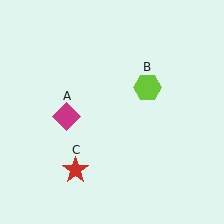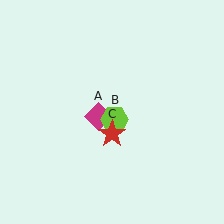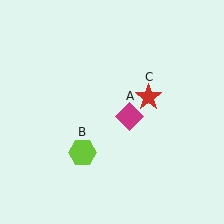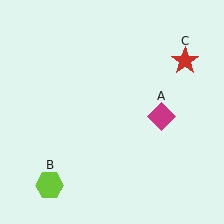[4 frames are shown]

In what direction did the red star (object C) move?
The red star (object C) moved up and to the right.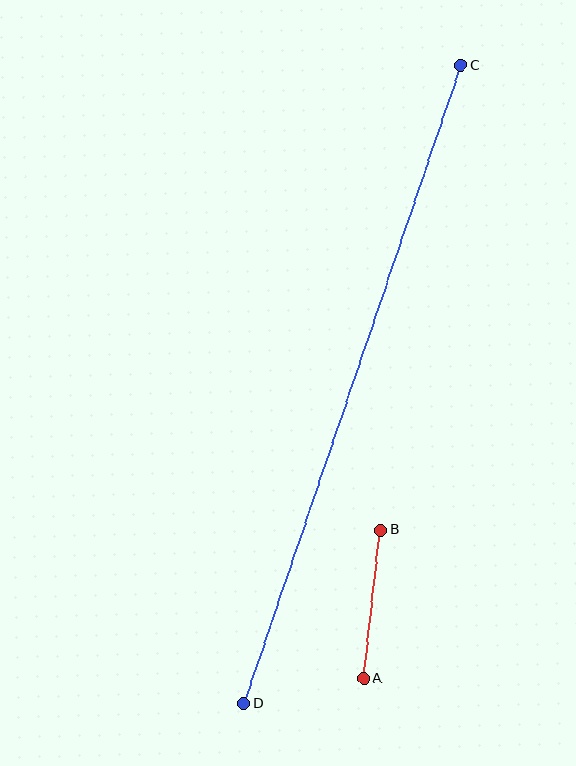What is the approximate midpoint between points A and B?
The midpoint is at approximately (372, 604) pixels.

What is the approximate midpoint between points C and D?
The midpoint is at approximately (352, 384) pixels.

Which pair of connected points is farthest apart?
Points C and D are farthest apart.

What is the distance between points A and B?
The distance is approximately 149 pixels.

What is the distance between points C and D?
The distance is approximately 674 pixels.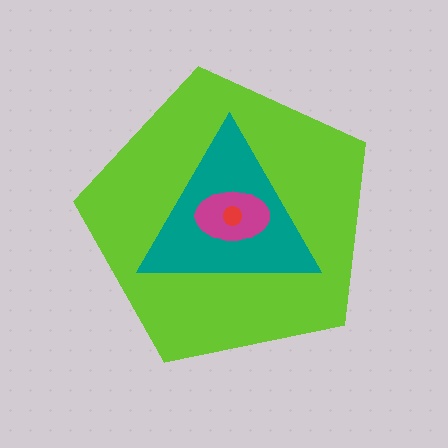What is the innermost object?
The red circle.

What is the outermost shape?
The lime pentagon.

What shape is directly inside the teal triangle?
The magenta ellipse.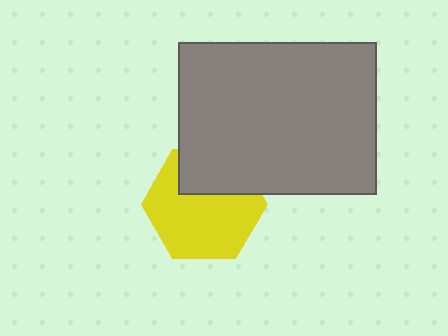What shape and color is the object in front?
The object in front is a gray rectangle.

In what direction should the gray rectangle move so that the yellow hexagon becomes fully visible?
The gray rectangle should move up. That is the shortest direction to clear the overlap and leave the yellow hexagon fully visible.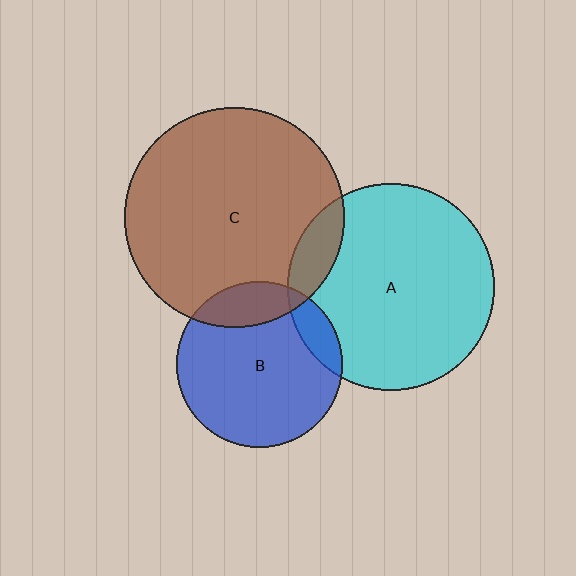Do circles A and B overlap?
Yes.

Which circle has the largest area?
Circle C (brown).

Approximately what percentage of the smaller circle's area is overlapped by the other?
Approximately 10%.